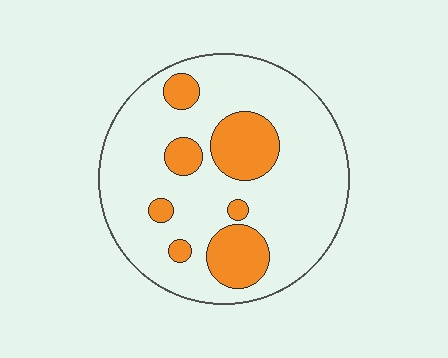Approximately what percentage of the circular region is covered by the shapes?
Approximately 20%.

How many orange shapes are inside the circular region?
7.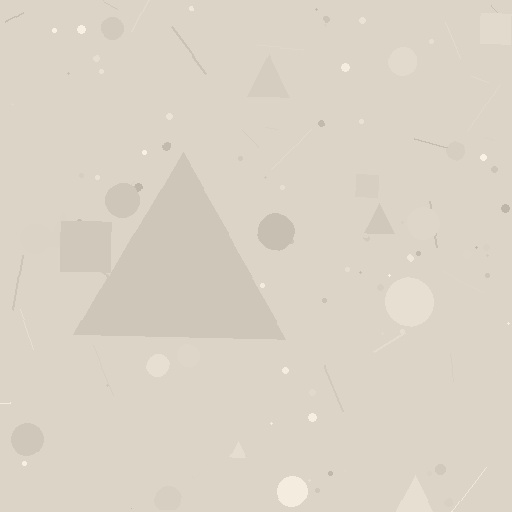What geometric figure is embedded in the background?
A triangle is embedded in the background.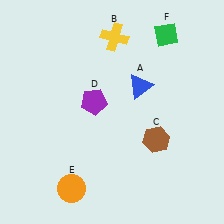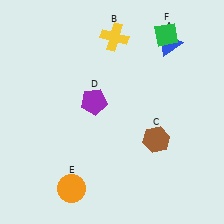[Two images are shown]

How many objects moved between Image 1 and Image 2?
1 object moved between the two images.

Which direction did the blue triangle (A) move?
The blue triangle (A) moved up.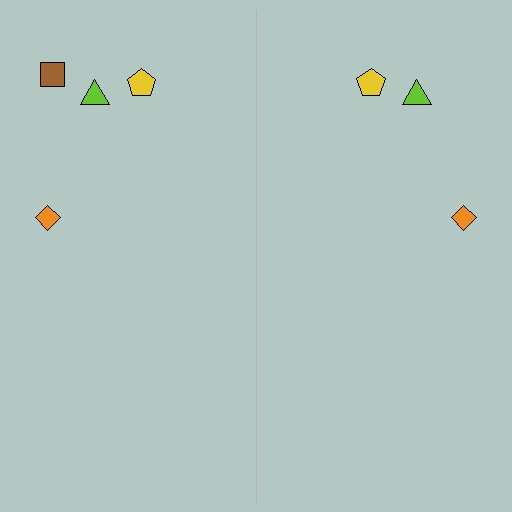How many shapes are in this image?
There are 7 shapes in this image.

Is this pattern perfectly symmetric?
No, the pattern is not perfectly symmetric. A brown square is missing from the right side.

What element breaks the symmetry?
A brown square is missing from the right side.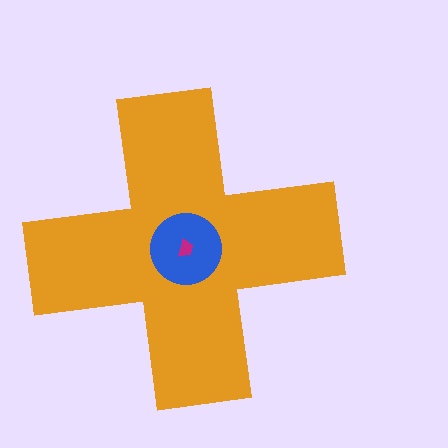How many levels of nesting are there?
3.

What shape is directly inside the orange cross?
The blue circle.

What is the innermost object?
The magenta trapezoid.